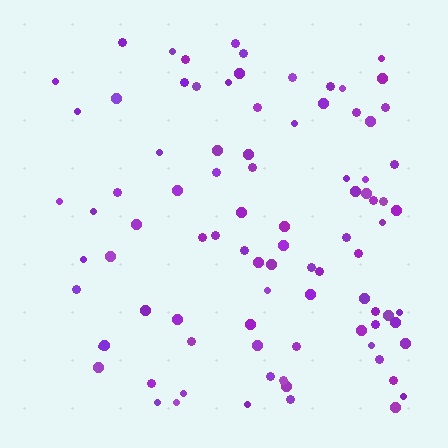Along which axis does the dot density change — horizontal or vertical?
Horizontal.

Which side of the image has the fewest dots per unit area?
The left.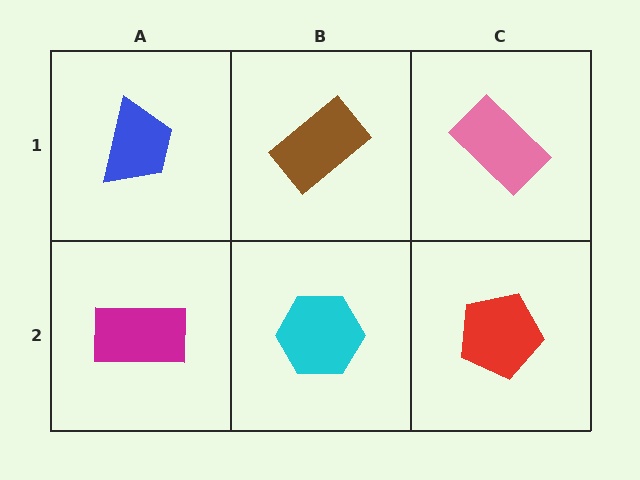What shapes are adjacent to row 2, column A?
A blue trapezoid (row 1, column A), a cyan hexagon (row 2, column B).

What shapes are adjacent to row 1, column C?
A red pentagon (row 2, column C), a brown rectangle (row 1, column B).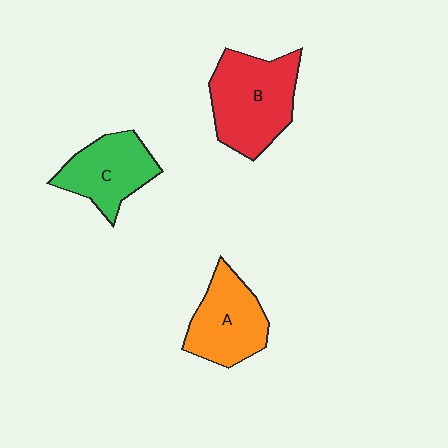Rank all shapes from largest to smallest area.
From largest to smallest: B (red), A (orange), C (green).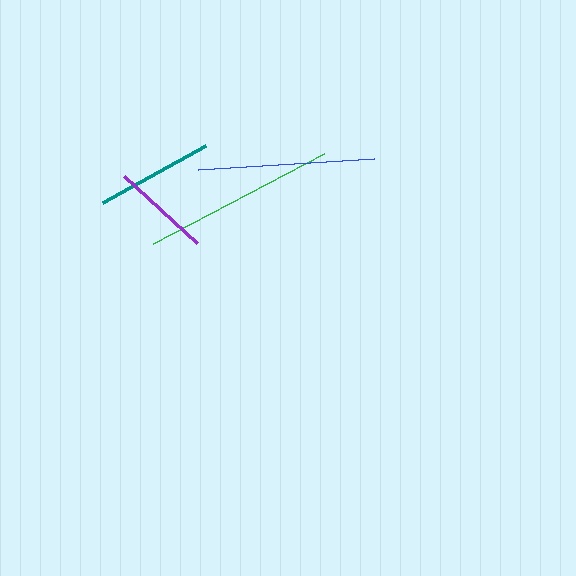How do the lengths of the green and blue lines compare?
The green and blue lines are approximately the same length.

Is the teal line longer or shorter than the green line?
The green line is longer than the teal line.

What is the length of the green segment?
The green segment is approximately 193 pixels long.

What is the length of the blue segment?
The blue segment is approximately 177 pixels long.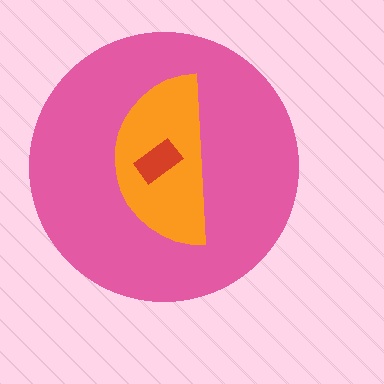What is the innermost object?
The red rectangle.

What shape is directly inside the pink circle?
The orange semicircle.